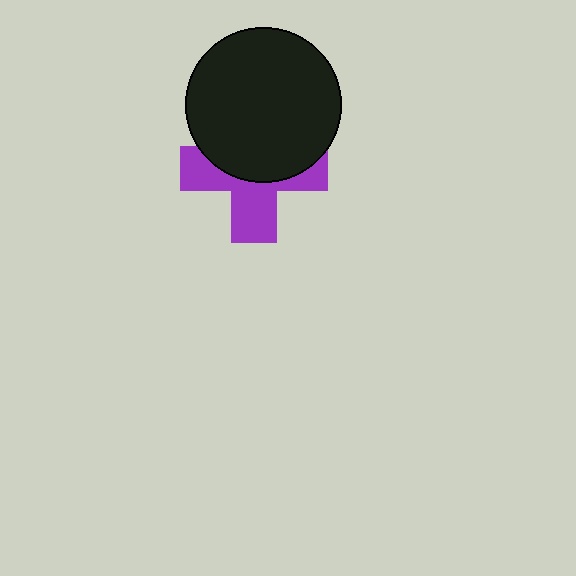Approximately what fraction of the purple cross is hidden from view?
Roughly 51% of the purple cross is hidden behind the black circle.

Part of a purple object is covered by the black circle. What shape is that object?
It is a cross.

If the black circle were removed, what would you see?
You would see the complete purple cross.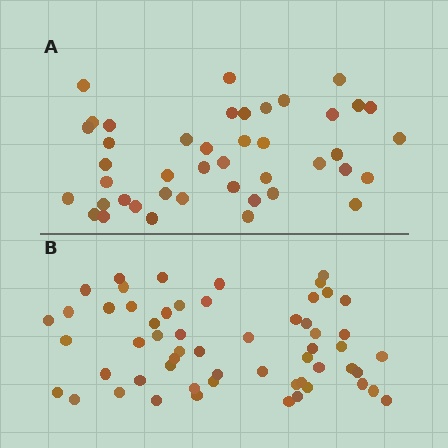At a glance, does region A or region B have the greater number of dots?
Region B (the bottom region) has more dots.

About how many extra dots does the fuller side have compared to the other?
Region B has approximately 15 more dots than region A.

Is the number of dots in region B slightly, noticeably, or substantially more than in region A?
Region B has noticeably more, but not dramatically so. The ratio is roughly 1.3 to 1.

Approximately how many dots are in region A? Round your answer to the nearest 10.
About 40 dots. (The exact count is 43, which rounds to 40.)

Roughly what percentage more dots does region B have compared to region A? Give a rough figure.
About 35% more.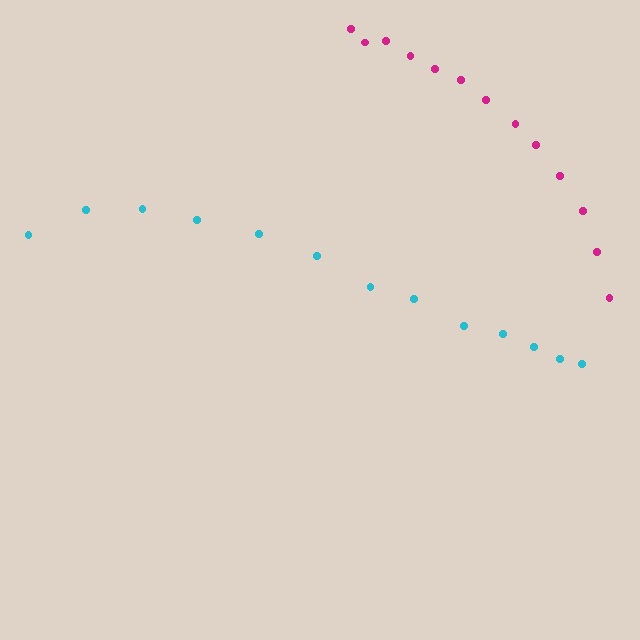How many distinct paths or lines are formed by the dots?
There are 2 distinct paths.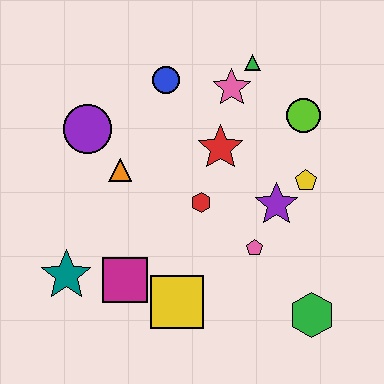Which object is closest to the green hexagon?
The pink pentagon is closest to the green hexagon.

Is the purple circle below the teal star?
No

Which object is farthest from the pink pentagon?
The purple circle is farthest from the pink pentagon.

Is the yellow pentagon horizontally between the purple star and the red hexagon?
No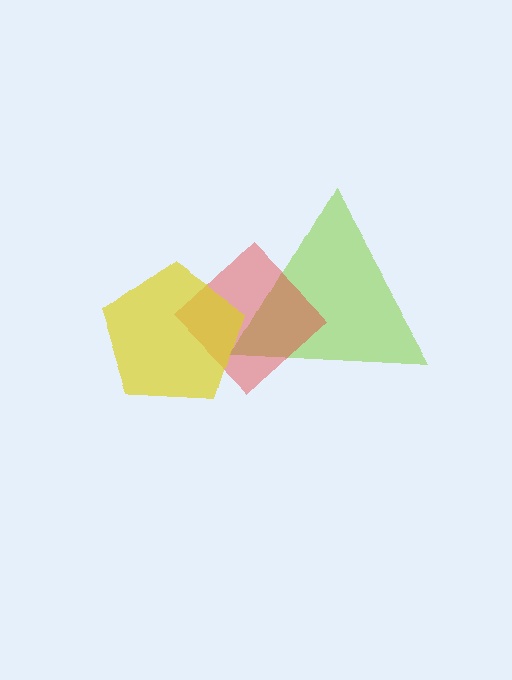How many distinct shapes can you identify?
There are 3 distinct shapes: a lime triangle, a red diamond, a yellow pentagon.